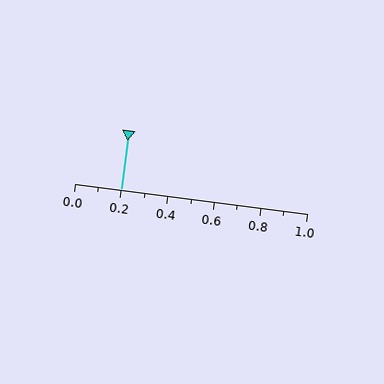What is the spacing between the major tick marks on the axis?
The major ticks are spaced 0.2 apart.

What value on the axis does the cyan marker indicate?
The marker indicates approximately 0.2.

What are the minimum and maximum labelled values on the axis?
The axis runs from 0.0 to 1.0.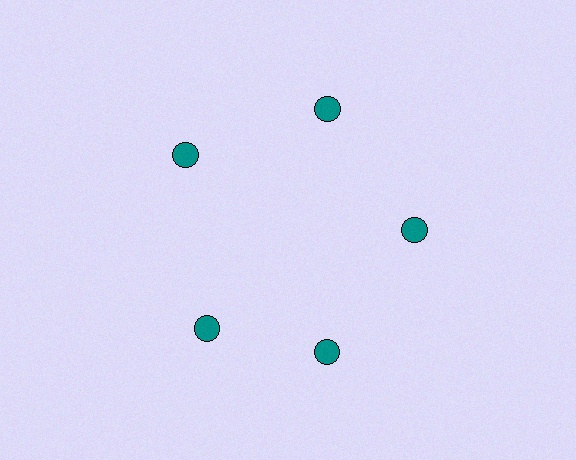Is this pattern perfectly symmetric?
No. The 5 teal circles are arranged in a ring, but one element near the 8 o'clock position is rotated out of alignment along the ring, breaking the 5-fold rotational symmetry.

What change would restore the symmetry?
The symmetry would be restored by rotating it back into even spacing with its neighbors so that all 5 circles sit at equal angles and equal distance from the center.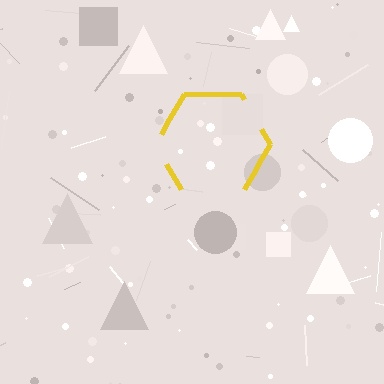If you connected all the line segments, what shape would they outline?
They would outline a hexagon.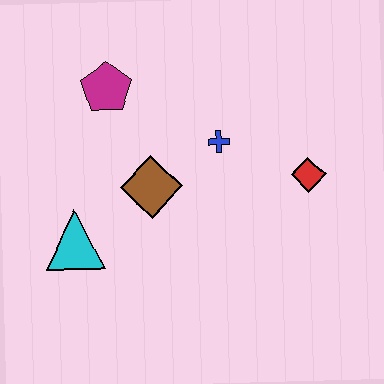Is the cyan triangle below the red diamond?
Yes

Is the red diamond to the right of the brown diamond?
Yes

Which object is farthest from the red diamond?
The cyan triangle is farthest from the red diamond.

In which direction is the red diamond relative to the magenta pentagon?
The red diamond is to the right of the magenta pentagon.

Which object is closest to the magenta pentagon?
The brown diamond is closest to the magenta pentagon.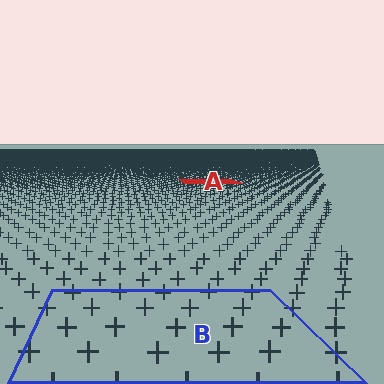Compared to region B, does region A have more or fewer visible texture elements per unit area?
Region A has more texture elements per unit area — they are packed more densely because it is farther away.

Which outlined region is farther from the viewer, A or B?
Region A is farther from the viewer — the texture elements inside it appear smaller and more densely packed.